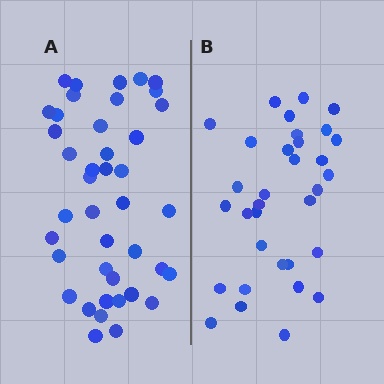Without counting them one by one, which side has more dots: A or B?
Region A (the left region) has more dots.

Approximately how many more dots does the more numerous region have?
Region A has roughly 8 or so more dots than region B.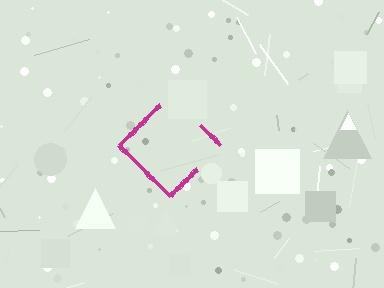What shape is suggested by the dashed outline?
The dashed outline suggests a diamond.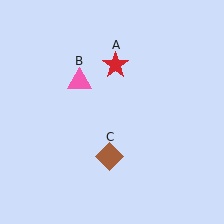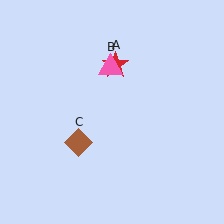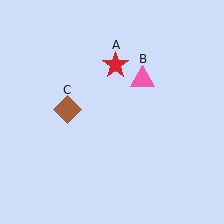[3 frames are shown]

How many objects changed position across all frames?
2 objects changed position: pink triangle (object B), brown diamond (object C).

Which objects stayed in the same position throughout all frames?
Red star (object A) remained stationary.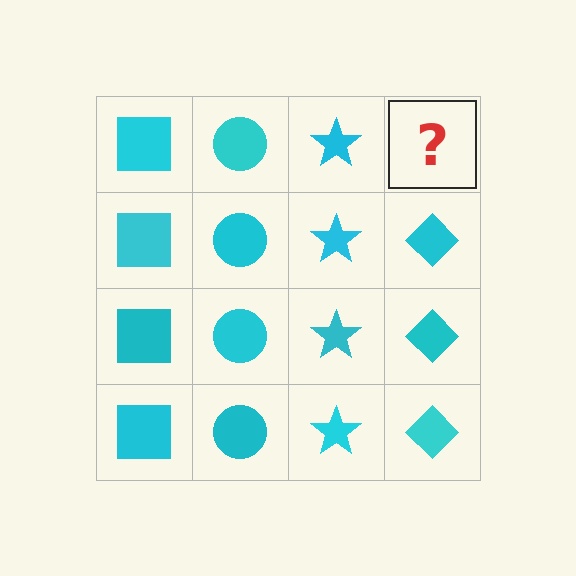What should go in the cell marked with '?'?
The missing cell should contain a cyan diamond.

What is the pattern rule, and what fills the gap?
The rule is that each column has a consistent shape. The gap should be filled with a cyan diamond.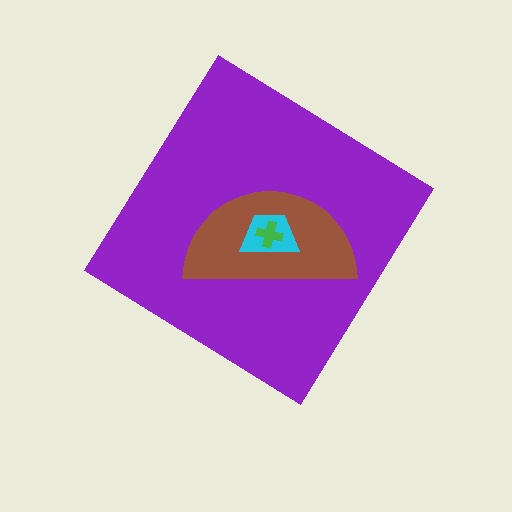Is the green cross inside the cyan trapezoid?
Yes.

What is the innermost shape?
The green cross.